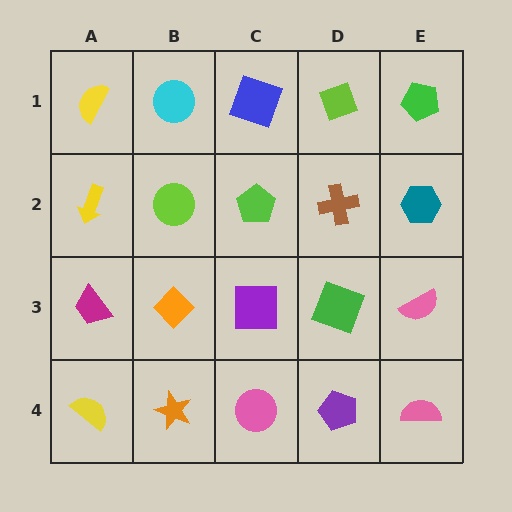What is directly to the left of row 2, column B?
A yellow arrow.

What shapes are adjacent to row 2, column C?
A blue square (row 1, column C), a purple square (row 3, column C), a lime circle (row 2, column B), a brown cross (row 2, column D).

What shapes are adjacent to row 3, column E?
A teal hexagon (row 2, column E), a pink semicircle (row 4, column E), a green square (row 3, column D).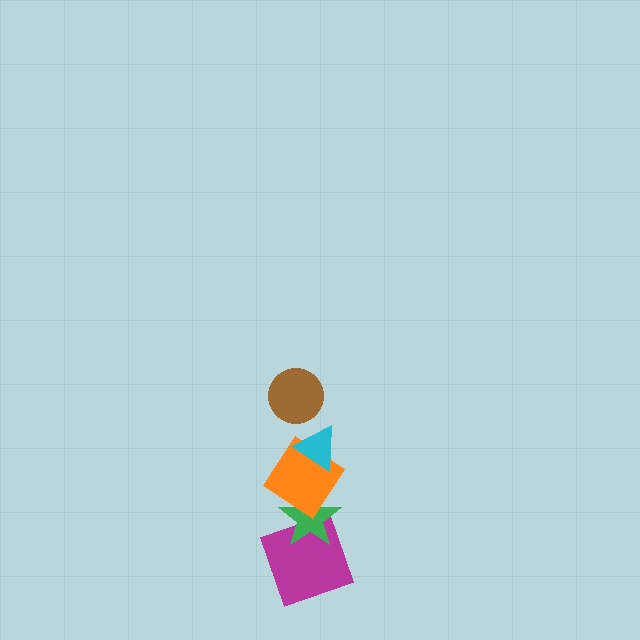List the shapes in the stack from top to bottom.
From top to bottom: the brown circle, the cyan triangle, the orange diamond, the green star, the magenta square.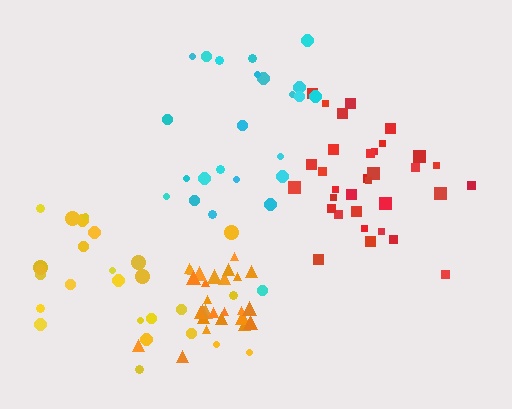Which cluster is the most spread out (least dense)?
Yellow.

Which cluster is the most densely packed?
Orange.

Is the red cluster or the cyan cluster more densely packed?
Red.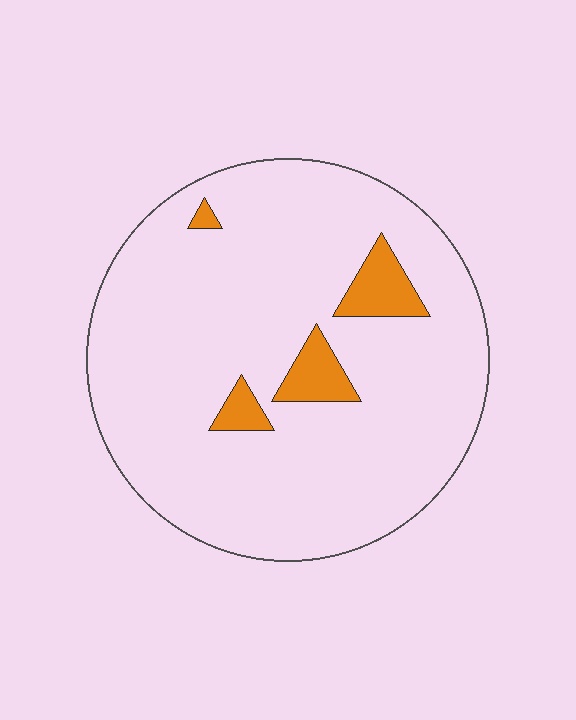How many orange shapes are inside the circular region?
4.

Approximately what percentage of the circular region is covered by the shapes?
Approximately 10%.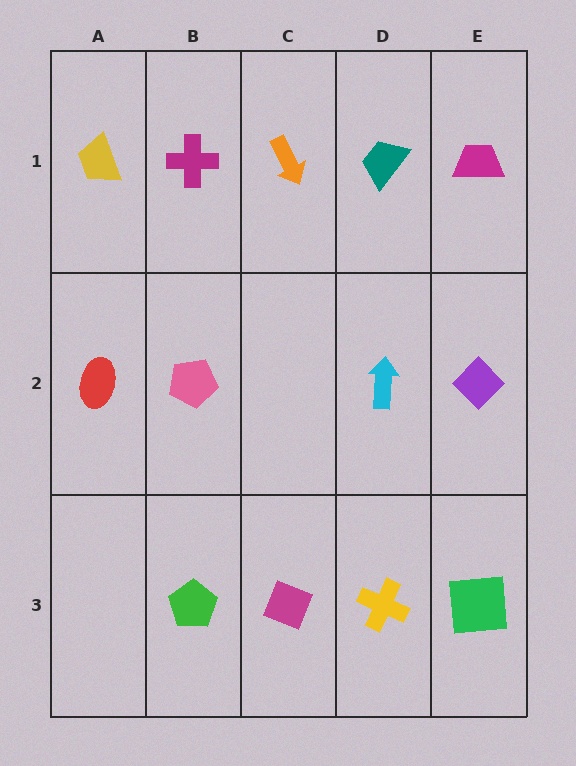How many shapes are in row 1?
5 shapes.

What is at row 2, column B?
A pink pentagon.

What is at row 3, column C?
A magenta diamond.